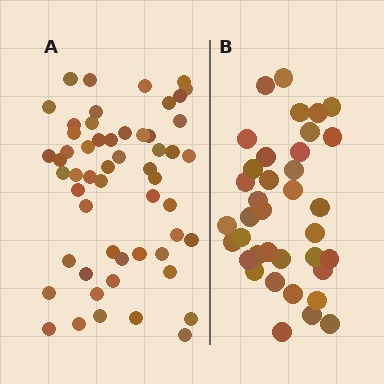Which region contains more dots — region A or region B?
Region A (the left region) has more dots.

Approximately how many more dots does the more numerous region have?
Region A has approximately 20 more dots than region B.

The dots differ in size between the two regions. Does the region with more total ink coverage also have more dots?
No. Region B has more total ink coverage because its dots are larger, but region A actually contains more individual dots. Total area can be misleading — the number of items is what matters here.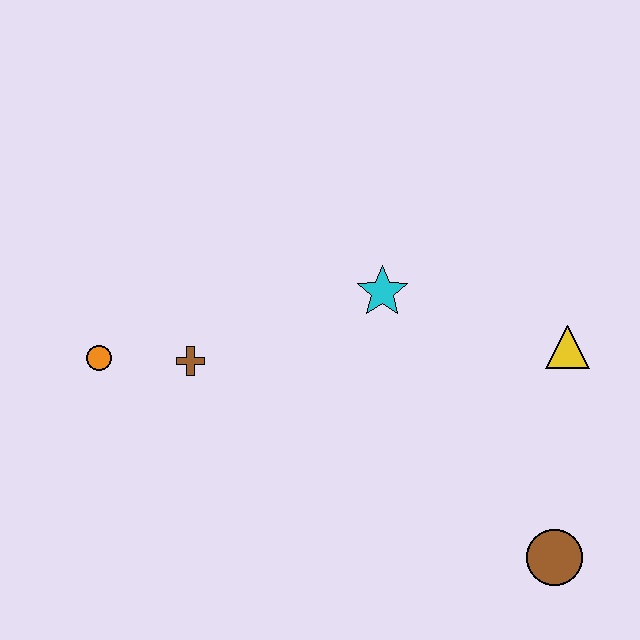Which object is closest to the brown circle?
The yellow triangle is closest to the brown circle.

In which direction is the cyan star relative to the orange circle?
The cyan star is to the right of the orange circle.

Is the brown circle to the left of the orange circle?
No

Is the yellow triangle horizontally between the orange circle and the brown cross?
No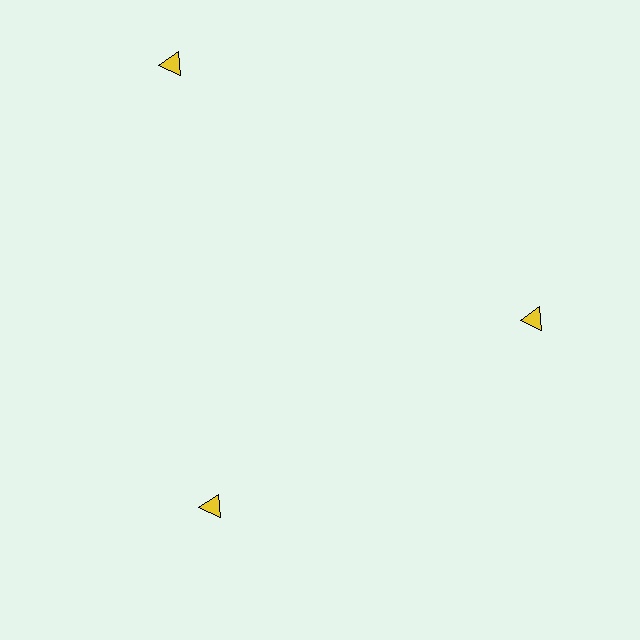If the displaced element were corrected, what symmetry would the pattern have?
It would have 3-fold rotational symmetry — the pattern would map onto itself every 120 degrees.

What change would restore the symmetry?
The symmetry would be restored by moving it inward, back onto the ring so that all 3 triangles sit at equal angles and equal distance from the center.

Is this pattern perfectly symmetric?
No. The 3 yellow triangles are arranged in a ring, but one element near the 11 o'clock position is pushed outward from the center, breaking the 3-fold rotational symmetry.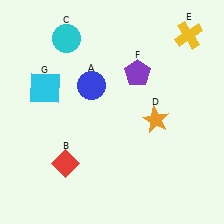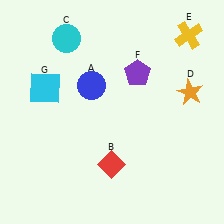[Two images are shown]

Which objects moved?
The objects that moved are: the red diamond (B), the orange star (D).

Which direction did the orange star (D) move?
The orange star (D) moved right.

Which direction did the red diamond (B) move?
The red diamond (B) moved right.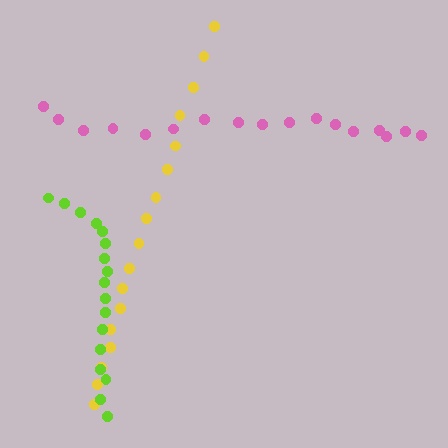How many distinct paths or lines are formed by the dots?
There are 3 distinct paths.